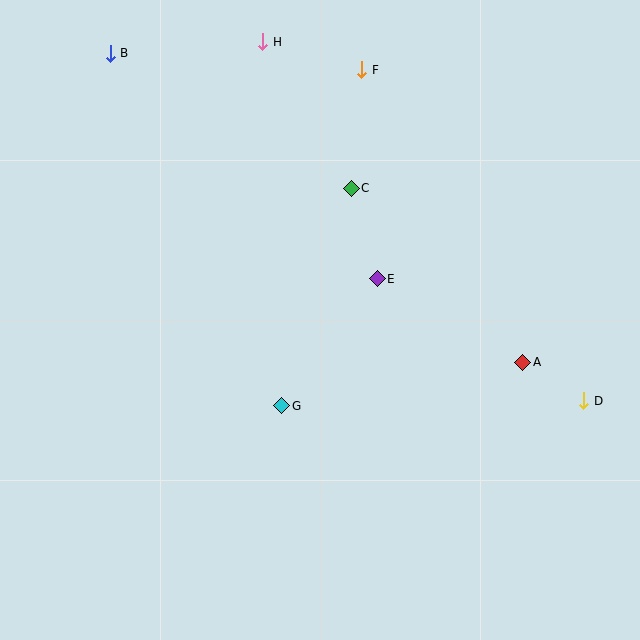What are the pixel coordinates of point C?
Point C is at (351, 188).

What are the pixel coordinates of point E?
Point E is at (377, 279).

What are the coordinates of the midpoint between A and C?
The midpoint between A and C is at (437, 275).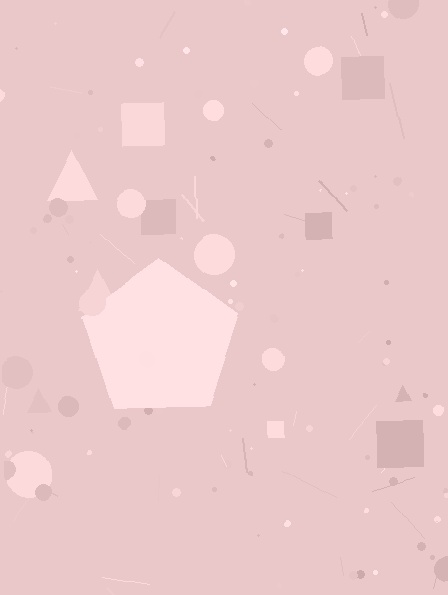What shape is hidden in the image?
A pentagon is hidden in the image.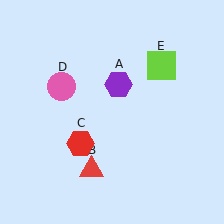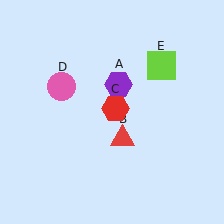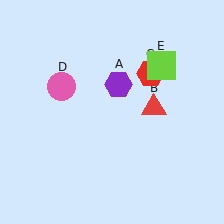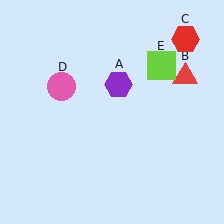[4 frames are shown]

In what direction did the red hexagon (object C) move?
The red hexagon (object C) moved up and to the right.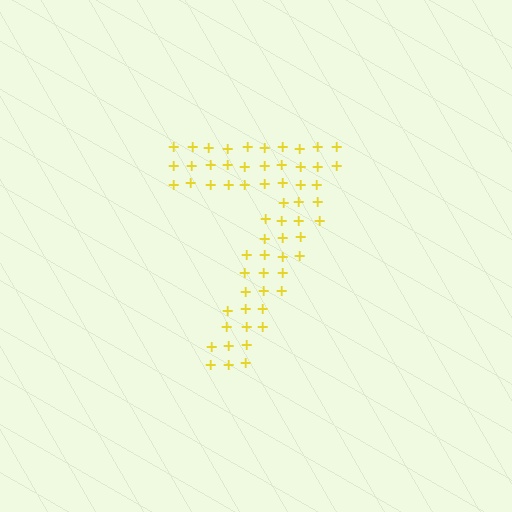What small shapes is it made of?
It is made of small plus signs.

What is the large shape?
The large shape is the digit 7.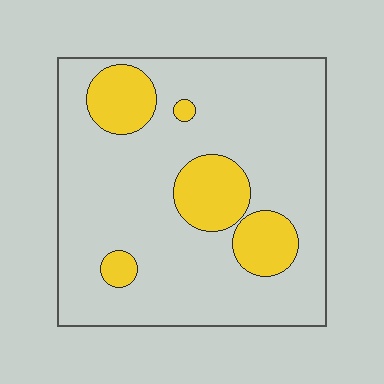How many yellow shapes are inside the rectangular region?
5.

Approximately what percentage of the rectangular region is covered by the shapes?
Approximately 20%.